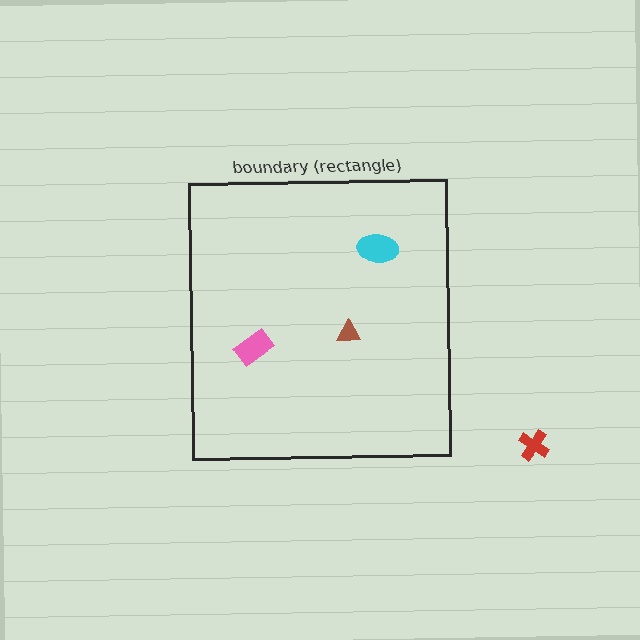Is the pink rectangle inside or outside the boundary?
Inside.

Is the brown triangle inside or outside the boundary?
Inside.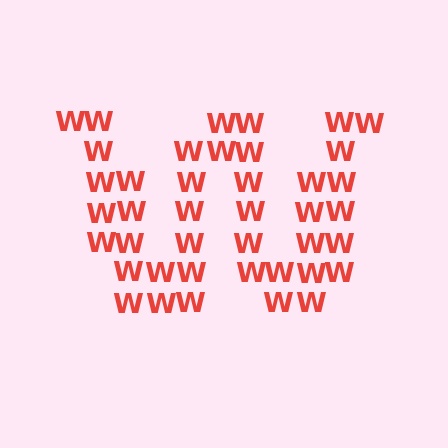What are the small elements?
The small elements are letter W's.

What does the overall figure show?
The overall figure shows the letter W.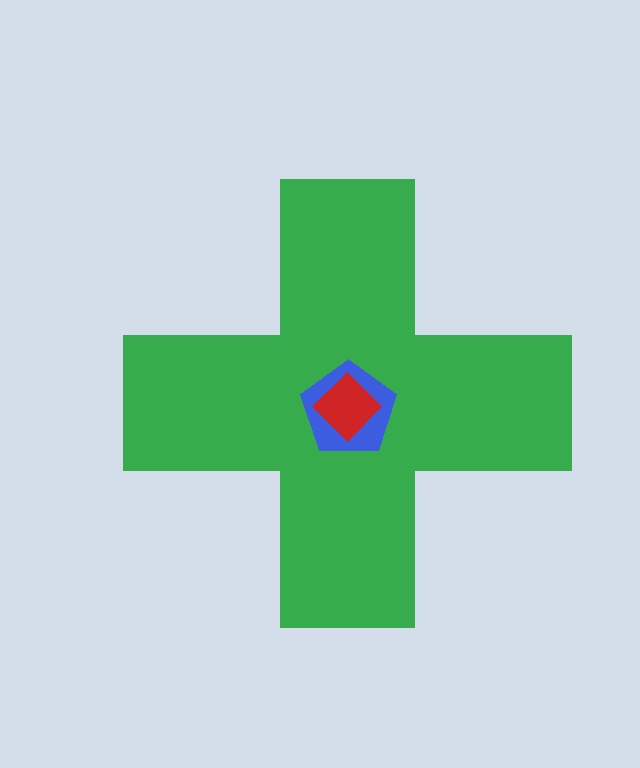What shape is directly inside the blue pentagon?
The red diamond.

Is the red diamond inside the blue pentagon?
Yes.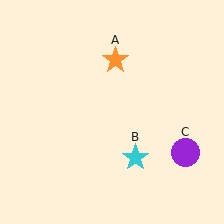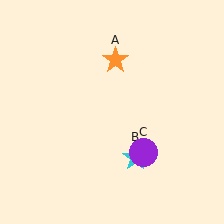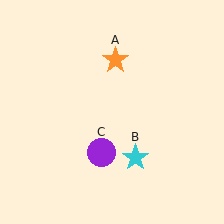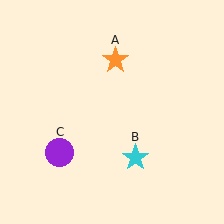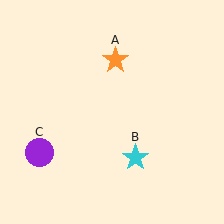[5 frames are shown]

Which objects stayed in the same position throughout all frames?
Orange star (object A) and cyan star (object B) remained stationary.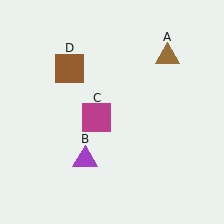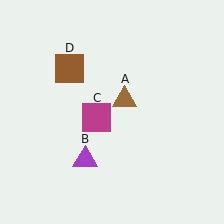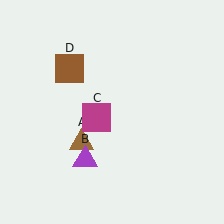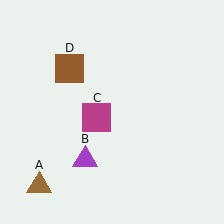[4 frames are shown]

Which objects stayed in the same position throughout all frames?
Purple triangle (object B) and magenta square (object C) and brown square (object D) remained stationary.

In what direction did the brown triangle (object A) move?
The brown triangle (object A) moved down and to the left.